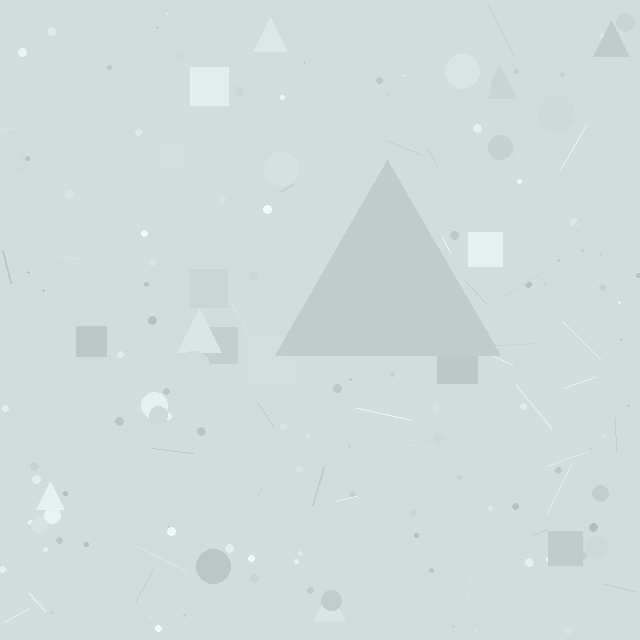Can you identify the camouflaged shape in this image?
The camouflaged shape is a triangle.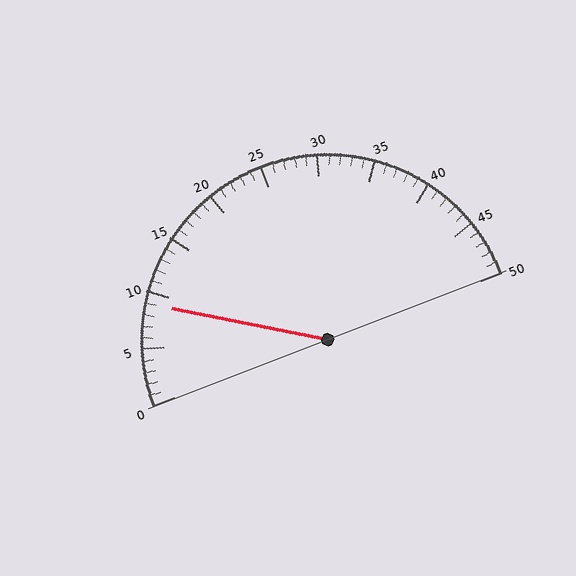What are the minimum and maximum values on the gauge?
The gauge ranges from 0 to 50.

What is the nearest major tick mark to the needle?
The nearest major tick mark is 10.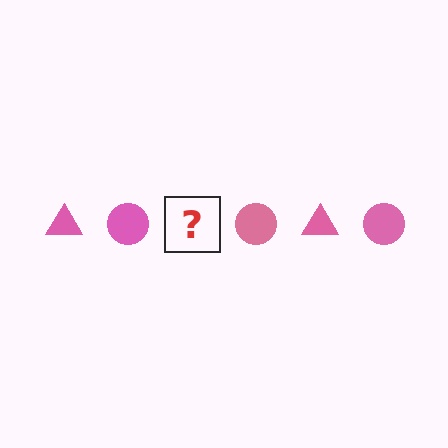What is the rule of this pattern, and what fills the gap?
The rule is that the pattern cycles through triangle, circle shapes in pink. The gap should be filled with a pink triangle.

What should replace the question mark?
The question mark should be replaced with a pink triangle.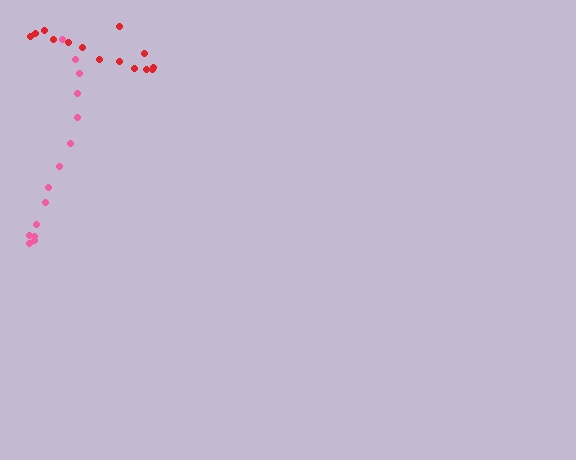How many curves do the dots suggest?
There are 2 distinct paths.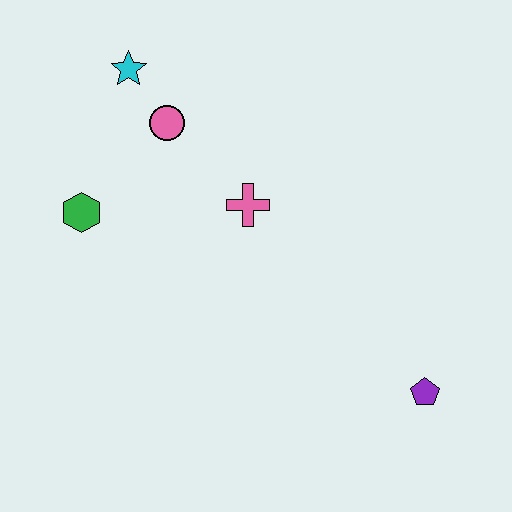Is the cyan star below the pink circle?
No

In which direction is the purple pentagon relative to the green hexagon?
The purple pentagon is to the right of the green hexagon.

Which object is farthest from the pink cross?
The purple pentagon is farthest from the pink cross.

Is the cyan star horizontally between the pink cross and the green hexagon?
Yes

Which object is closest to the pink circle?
The cyan star is closest to the pink circle.